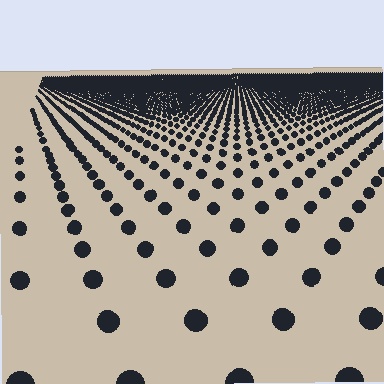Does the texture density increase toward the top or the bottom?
Density increases toward the top.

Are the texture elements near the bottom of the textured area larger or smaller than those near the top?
Larger. Near the bottom, elements are closer to the viewer and appear at a bigger on-screen size.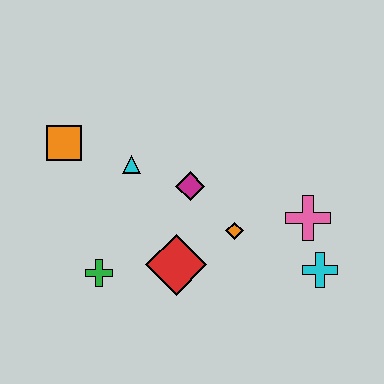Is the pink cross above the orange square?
No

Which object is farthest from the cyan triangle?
The cyan cross is farthest from the cyan triangle.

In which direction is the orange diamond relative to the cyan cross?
The orange diamond is to the left of the cyan cross.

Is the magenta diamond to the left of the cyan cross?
Yes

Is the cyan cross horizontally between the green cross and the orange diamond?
No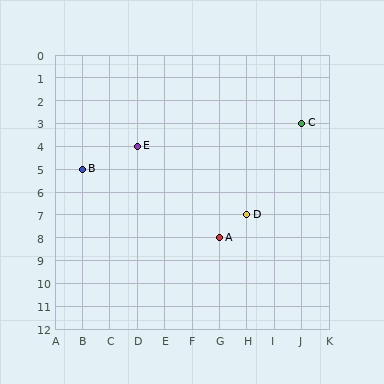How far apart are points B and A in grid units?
Points B and A are 5 columns and 3 rows apart (about 5.8 grid units diagonally).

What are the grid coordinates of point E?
Point E is at grid coordinates (D, 4).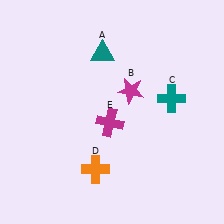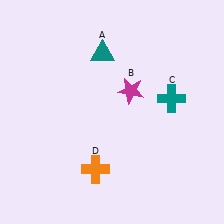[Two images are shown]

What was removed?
The magenta cross (E) was removed in Image 2.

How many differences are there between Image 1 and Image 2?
There is 1 difference between the two images.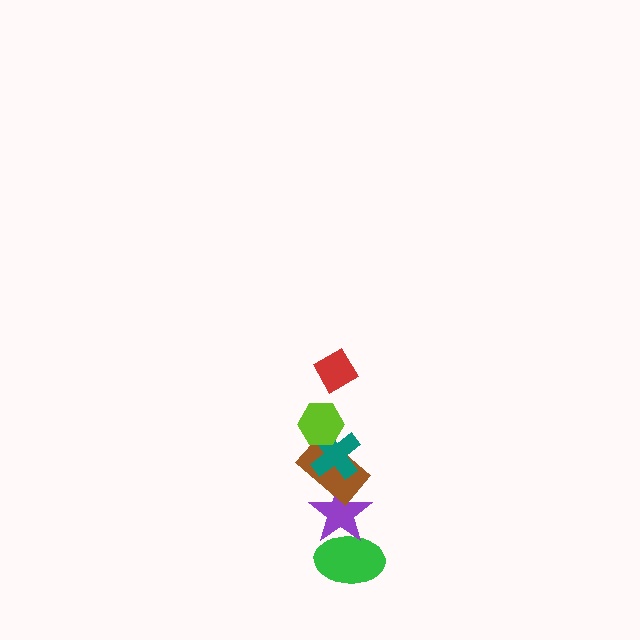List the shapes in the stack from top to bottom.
From top to bottom: the red diamond, the lime hexagon, the teal cross, the brown rectangle, the purple star, the green ellipse.